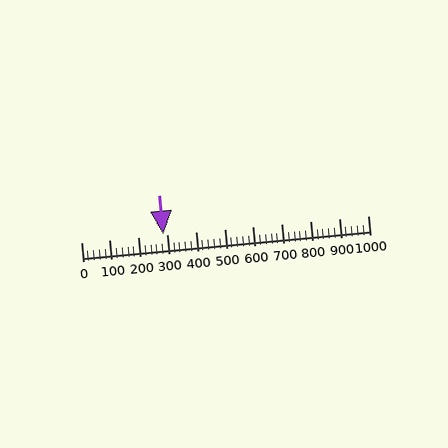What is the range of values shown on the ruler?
The ruler shows values from 0 to 1000.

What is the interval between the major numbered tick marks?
The major tick marks are spaced 100 units apart.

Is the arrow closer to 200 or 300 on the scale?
The arrow is closer to 300.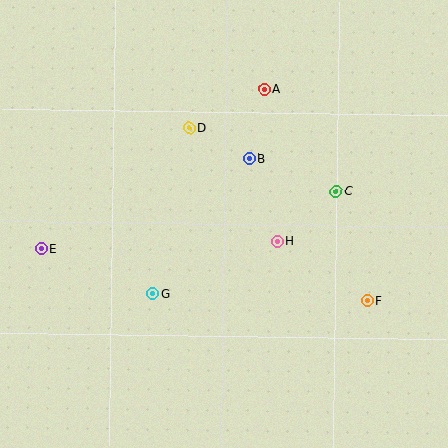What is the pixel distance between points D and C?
The distance between D and C is 160 pixels.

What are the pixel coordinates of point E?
Point E is at (41, 249).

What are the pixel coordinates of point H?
Point H is at (277, 241).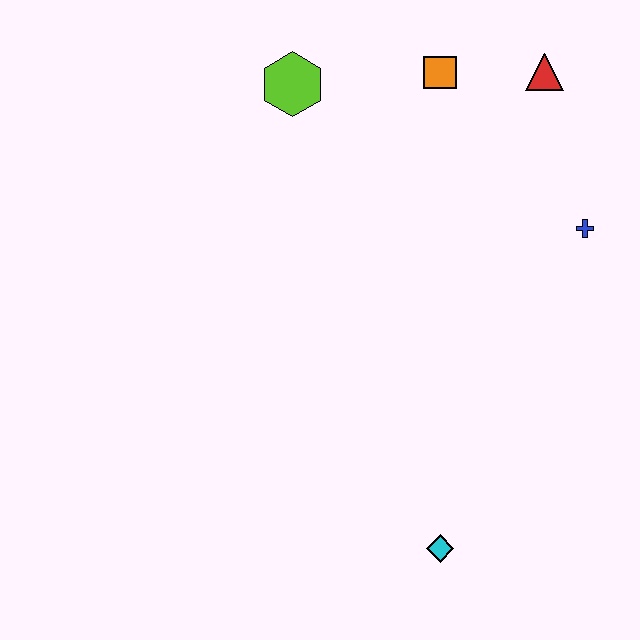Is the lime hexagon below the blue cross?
No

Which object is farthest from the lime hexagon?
The cyan diamond is farthest from the lime hexagon.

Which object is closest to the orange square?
The red triangle is closest to the orange square.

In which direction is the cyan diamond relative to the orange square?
The cyan diamond is below the orange square.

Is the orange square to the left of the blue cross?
Yes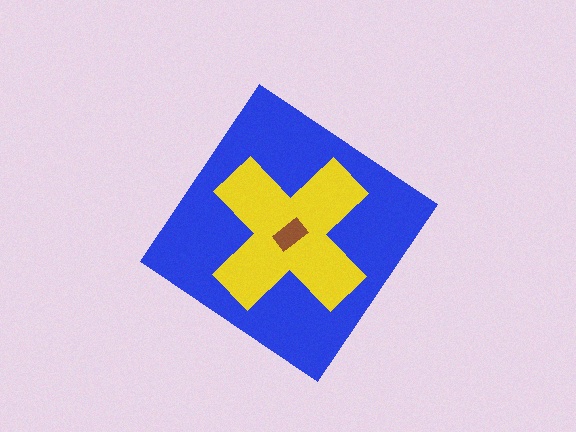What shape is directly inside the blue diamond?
The yellow cross.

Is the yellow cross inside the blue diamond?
Yes.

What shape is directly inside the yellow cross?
The brown rectangle.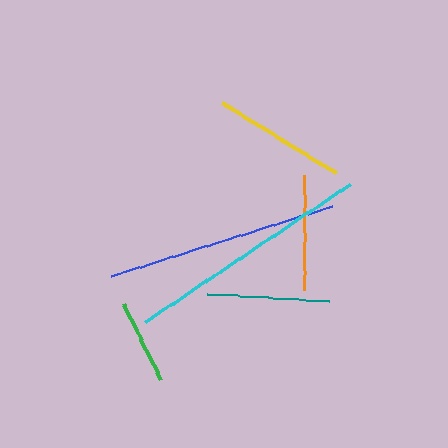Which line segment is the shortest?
The green line is the shortest at approximately 85 pixels.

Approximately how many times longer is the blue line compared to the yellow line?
The blue line is approximately 1.7 times the length of the yellow line.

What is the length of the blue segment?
The blue segment is approximately 231 pixels long.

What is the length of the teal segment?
The teal segment is approximately 122 pixels long.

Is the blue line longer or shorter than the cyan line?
The cyan line is longer than the blue line.